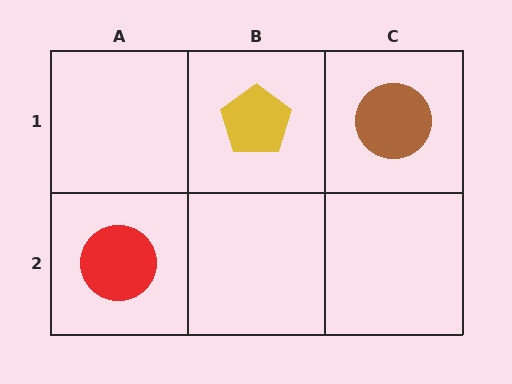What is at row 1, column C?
A brown circle.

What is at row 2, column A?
A red circle.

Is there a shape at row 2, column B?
No, that cell is empty.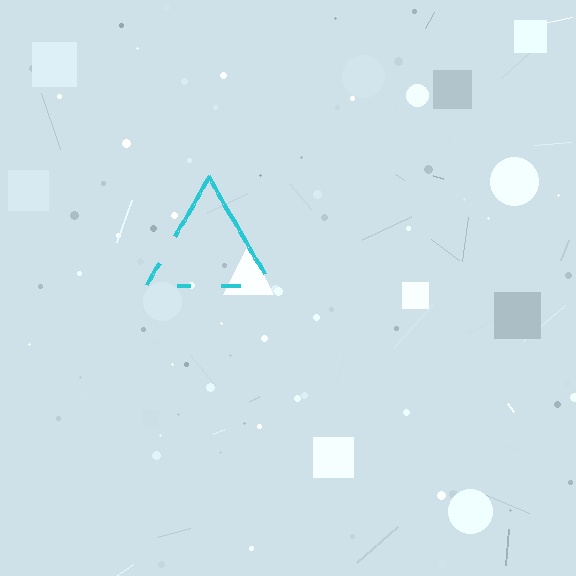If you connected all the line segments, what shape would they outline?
They would outline a triangle.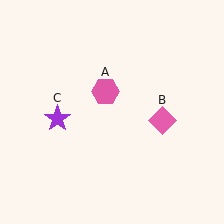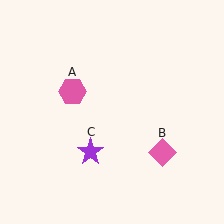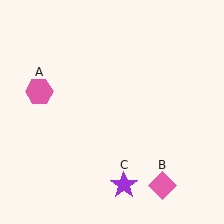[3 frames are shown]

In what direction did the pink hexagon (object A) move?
The pink hexagon (object A) moved left.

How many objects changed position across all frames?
3 objects changed position: pink hexagon (object A), pink diamond (object B), purple star (object C).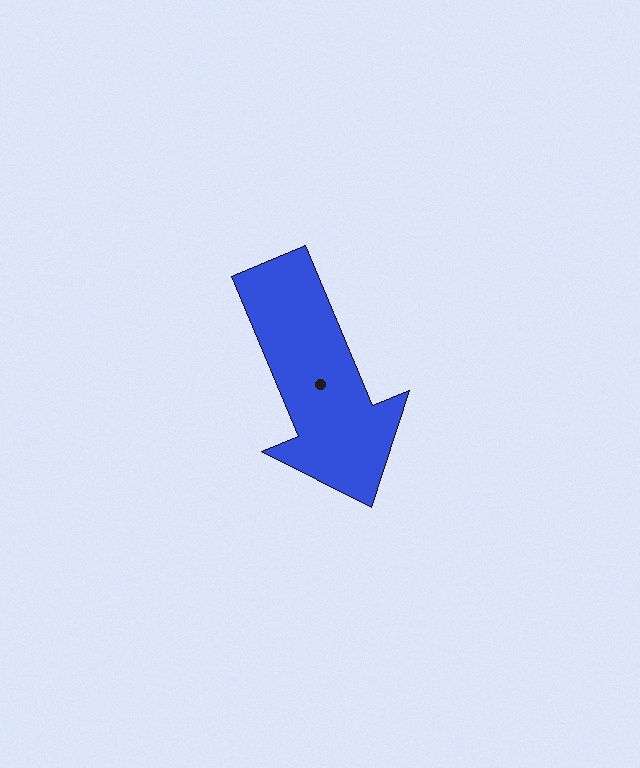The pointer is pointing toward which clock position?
Roughly 5 o'clock.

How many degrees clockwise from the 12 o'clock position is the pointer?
Approximately 157 degrees.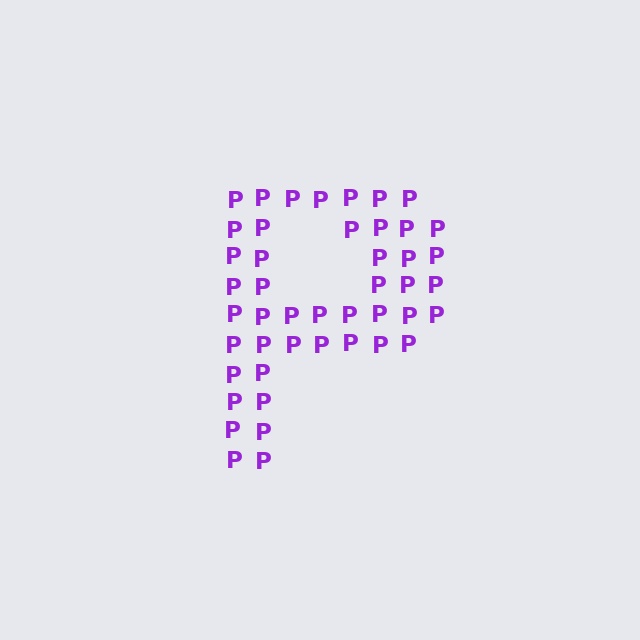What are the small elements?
The small elements are letter P's.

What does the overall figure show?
The overall figure shows the letter P.